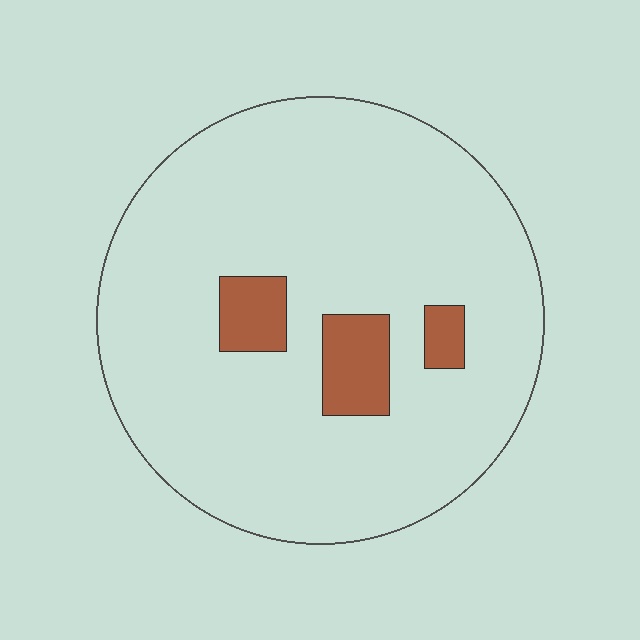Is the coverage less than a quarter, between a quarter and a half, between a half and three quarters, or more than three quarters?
Less than a quarter.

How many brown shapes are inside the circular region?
3.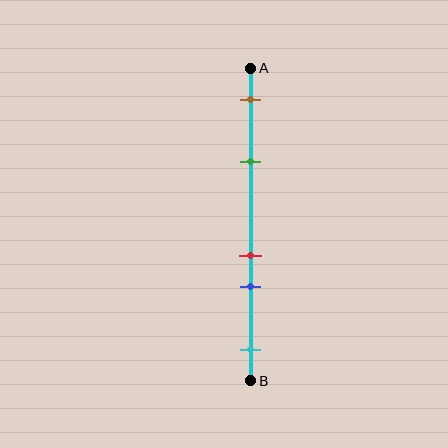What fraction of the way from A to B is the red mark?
The red mark is approximately 60% (0.6) of the way from A to B.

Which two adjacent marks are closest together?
The red and blue marks are the closest adjacent pair.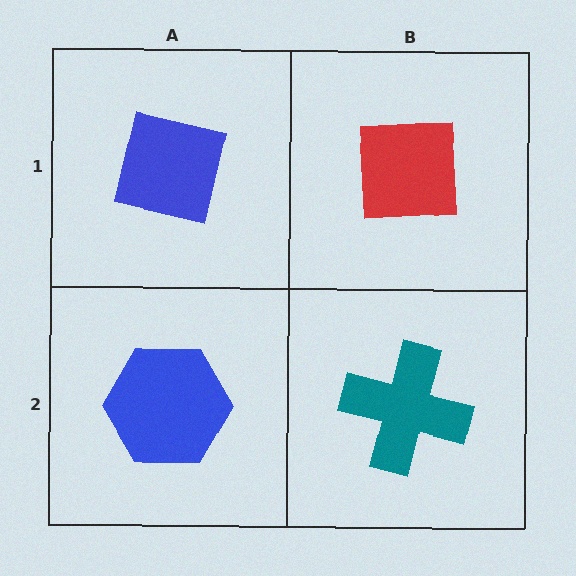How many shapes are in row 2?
2 shapes.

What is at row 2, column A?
A blue hexagon.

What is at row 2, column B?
A teal cross.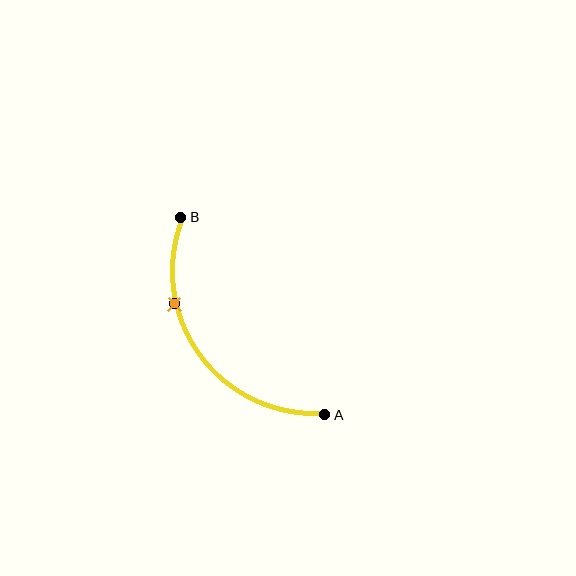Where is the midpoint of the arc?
The arc midpoint is the point on the curve farthest from the straight line joining A and B. It sits below and to the left of that line.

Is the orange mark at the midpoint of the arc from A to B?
No. The orange mark lies on the arc but is closer to endpoint B. The arc midpoint would be at the point on the curve equidistant along the arc from both A and B.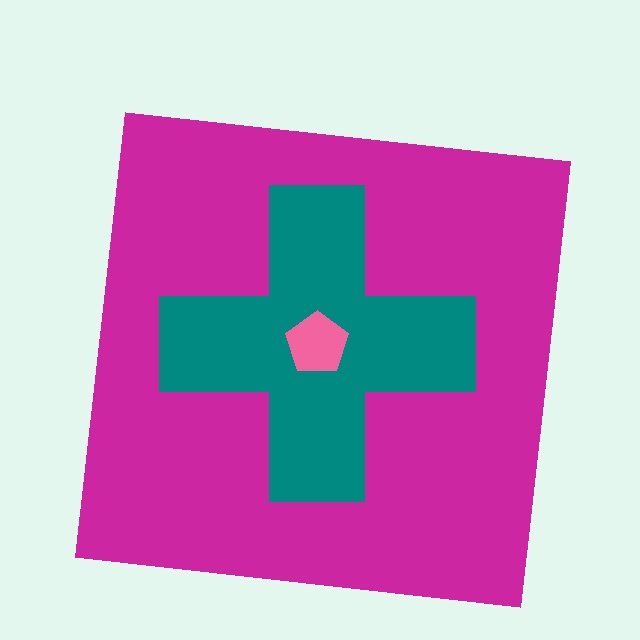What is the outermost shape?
The magenta square.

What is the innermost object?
The pink pentagon.